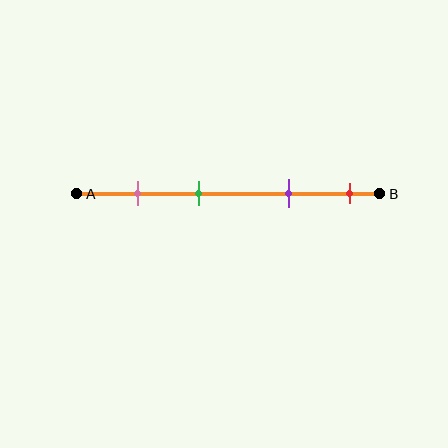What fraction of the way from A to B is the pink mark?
The pink mark is approximately 20% (0.2) of the way from A to B.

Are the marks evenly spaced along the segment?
No, the marks are not evenly spaced.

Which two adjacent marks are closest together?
The pink and green marks are the closest adjacent pair.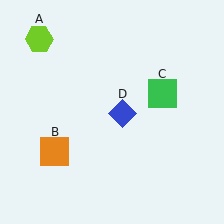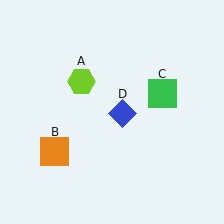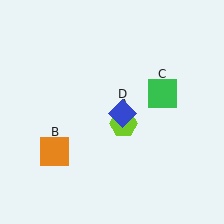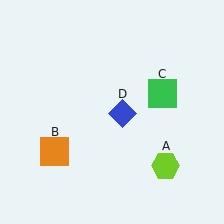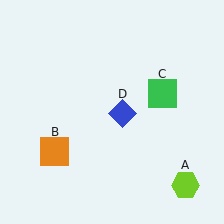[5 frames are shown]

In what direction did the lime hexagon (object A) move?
The lime hexagon (object A) moved down and to the right.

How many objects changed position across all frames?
1 object changed position: lime hexagon (object A).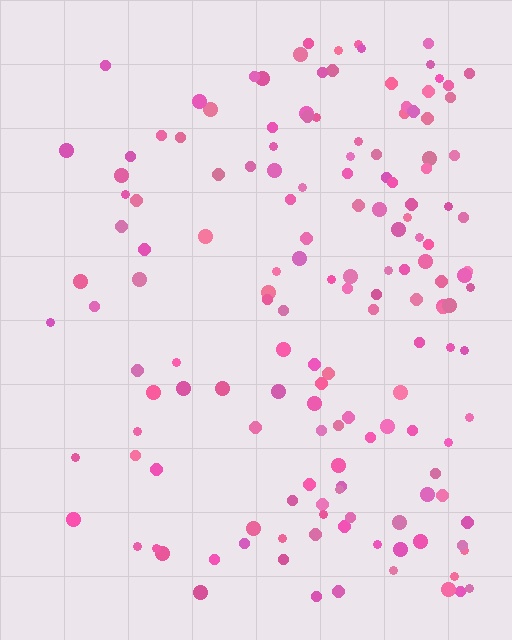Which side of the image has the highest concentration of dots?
The right.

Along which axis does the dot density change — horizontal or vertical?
Horizontal.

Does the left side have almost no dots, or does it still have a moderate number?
Still a moderate number, just noticeably fewer than the right.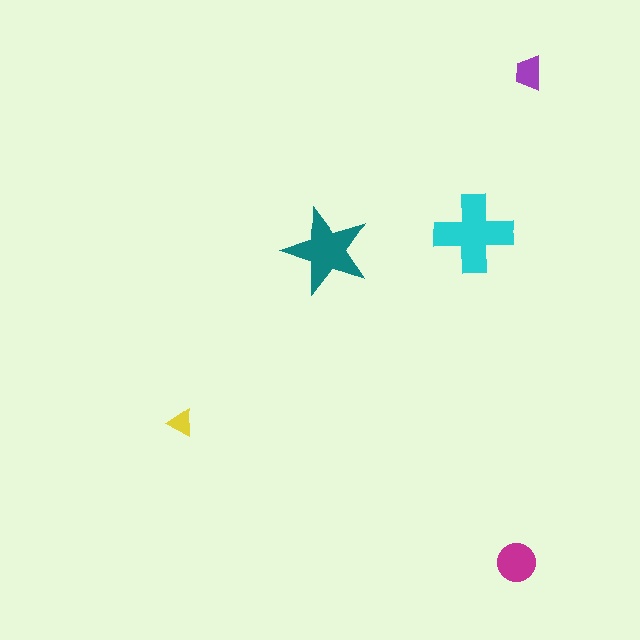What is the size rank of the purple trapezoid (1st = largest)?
4th.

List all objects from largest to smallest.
The cyan cross, the teal star, the magenta circle, the purple trapezoid, the yellow triangle.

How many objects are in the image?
There are 5 objects in the image.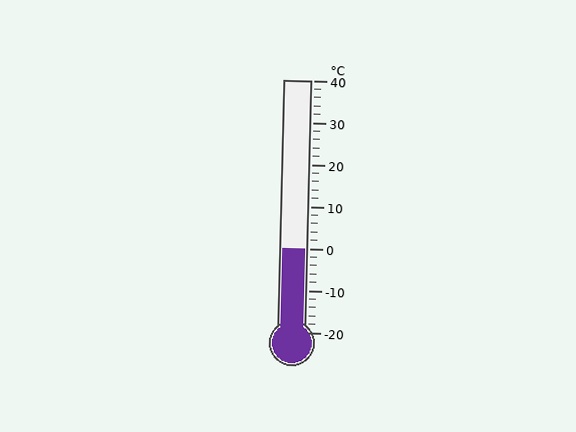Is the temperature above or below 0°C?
The temperature is at 0°C.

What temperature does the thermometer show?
The thermometer shows approximately 0°C.